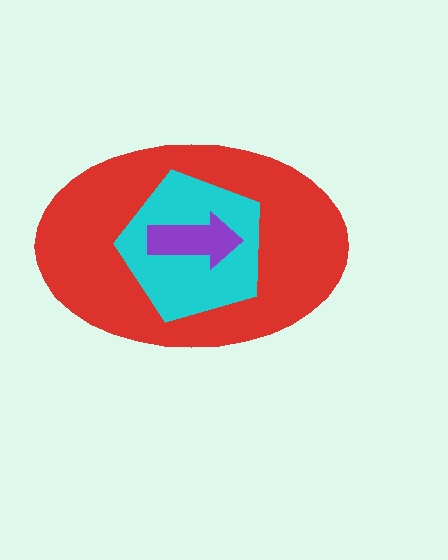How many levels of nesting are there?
3.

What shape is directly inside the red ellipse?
The cyan pentagon.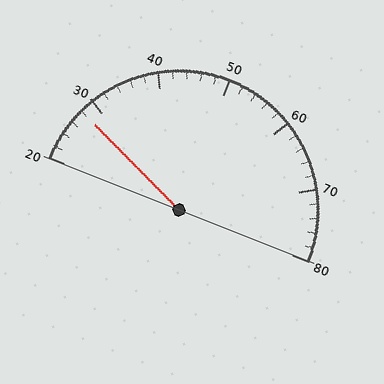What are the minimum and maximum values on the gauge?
The gauge ranges from 20 to 80.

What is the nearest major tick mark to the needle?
The nearest major tick mark is 30.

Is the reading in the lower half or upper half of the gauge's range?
The reading is in the lower half of the range (20 to 80).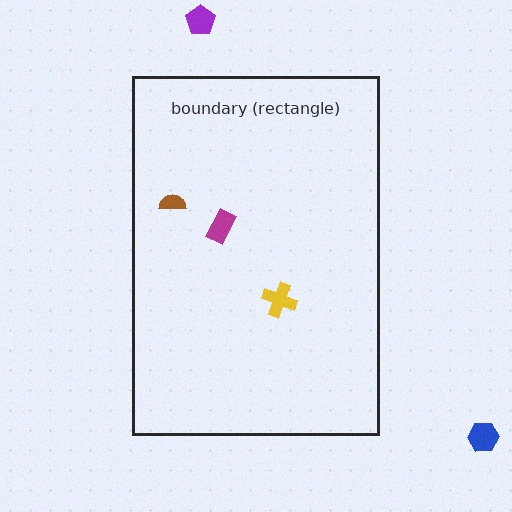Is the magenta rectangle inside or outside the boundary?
Inside.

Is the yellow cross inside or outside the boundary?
Inside.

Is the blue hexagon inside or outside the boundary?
Outside.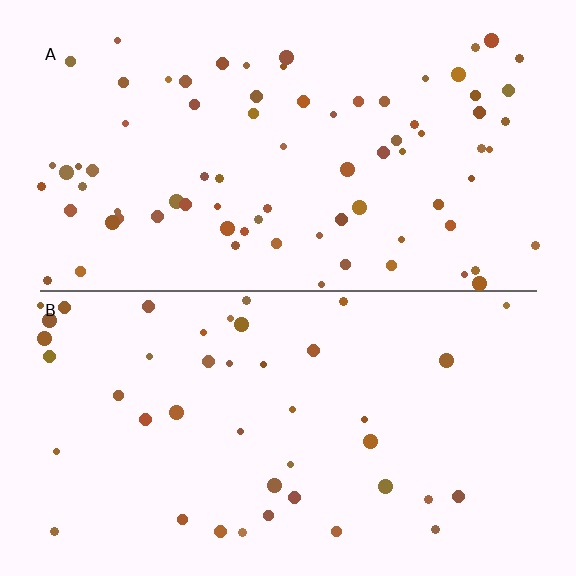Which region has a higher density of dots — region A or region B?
A (the top).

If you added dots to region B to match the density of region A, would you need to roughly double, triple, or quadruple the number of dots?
Approximately double.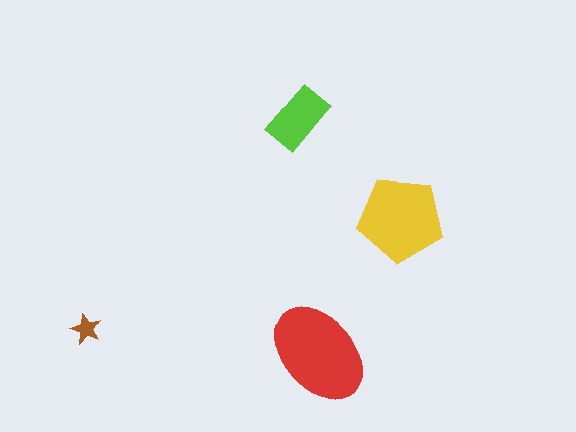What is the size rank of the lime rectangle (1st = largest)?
3rd.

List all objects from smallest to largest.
The brown star, the lime rectangle, the yellow pentagon, the red ellipse.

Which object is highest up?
The lime rectangle is topmost.